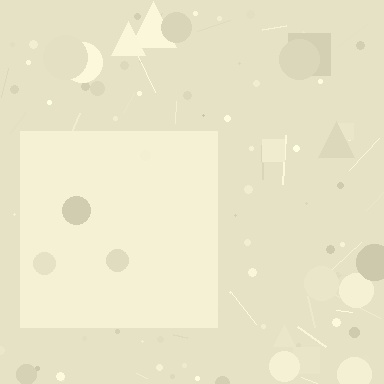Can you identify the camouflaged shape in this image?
The camouflaged shape is a square.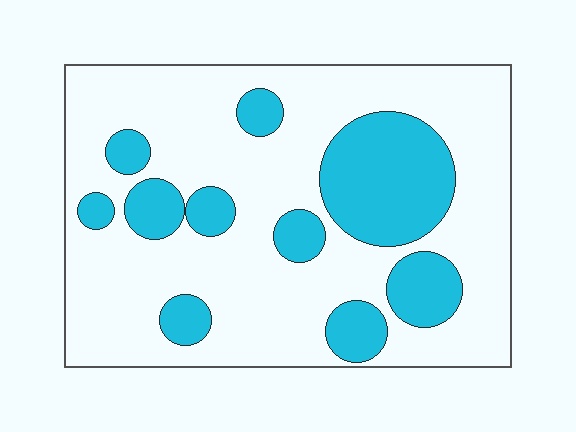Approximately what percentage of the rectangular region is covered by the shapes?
Approximately 25%.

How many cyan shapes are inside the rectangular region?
10.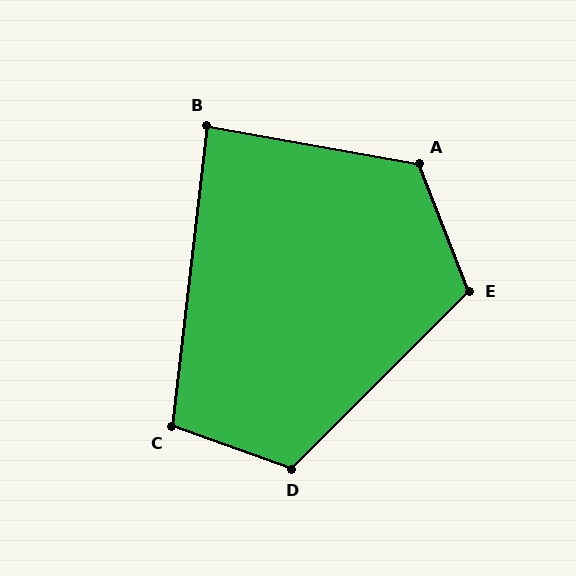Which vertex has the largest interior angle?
A, at approximately 121 degrees.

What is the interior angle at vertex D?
Approximately 116 degrees (obtuse).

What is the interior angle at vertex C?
Approximately 103 degrees (obtuse).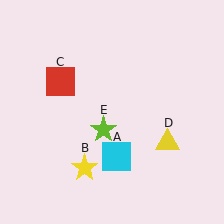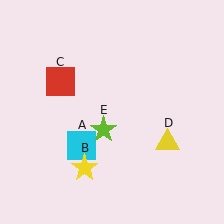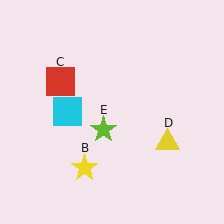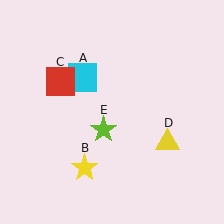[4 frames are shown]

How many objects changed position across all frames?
1 object changed position: cyan square (object A).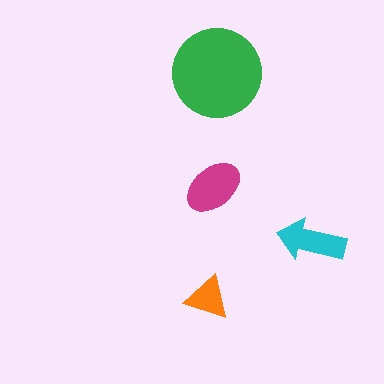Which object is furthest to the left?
The orange triangle is leftmost.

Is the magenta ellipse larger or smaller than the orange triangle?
Larger.